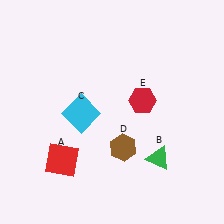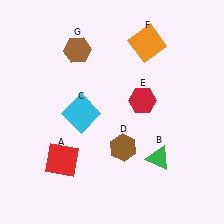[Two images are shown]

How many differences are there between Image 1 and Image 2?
There are 2 differences between the two images.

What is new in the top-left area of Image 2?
A brown hexagon (G) was added in the top-left area of Image 2.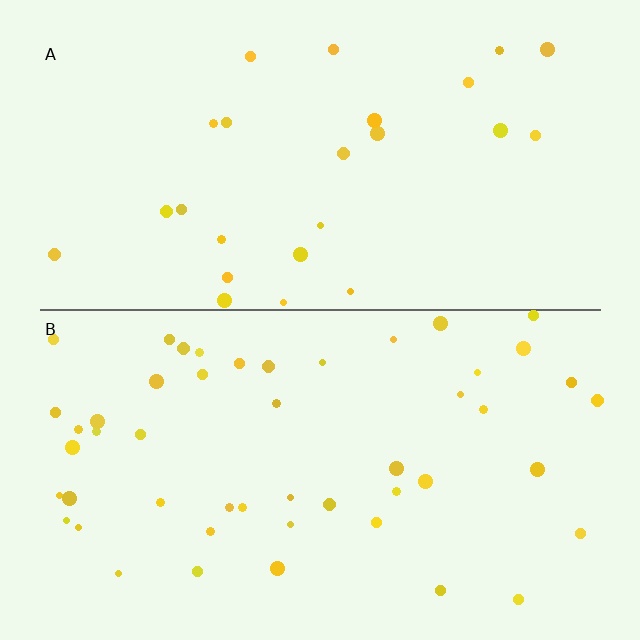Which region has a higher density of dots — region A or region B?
B (the bottom).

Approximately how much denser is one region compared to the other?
Approximately 2.0× — region B over region A.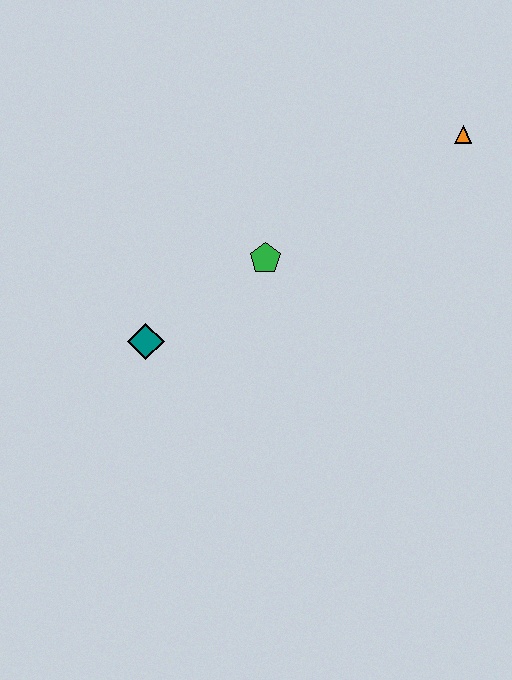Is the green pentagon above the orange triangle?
No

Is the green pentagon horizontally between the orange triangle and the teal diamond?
Yes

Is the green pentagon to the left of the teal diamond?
No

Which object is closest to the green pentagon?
The teal diamond is closest to the green pentagon.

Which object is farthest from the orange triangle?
The teal diamond is farthest from the orange triangle.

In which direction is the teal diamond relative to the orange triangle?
The teal diamond is to the left of the orange triangle.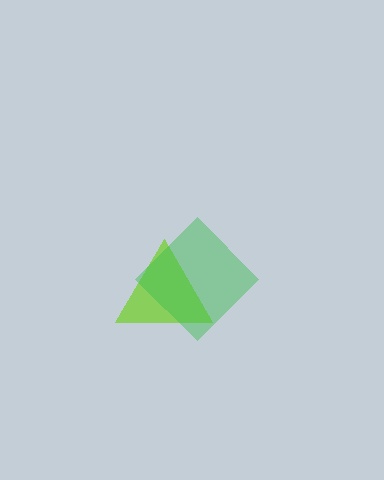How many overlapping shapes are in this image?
There are 2 overlapping shapes in the image.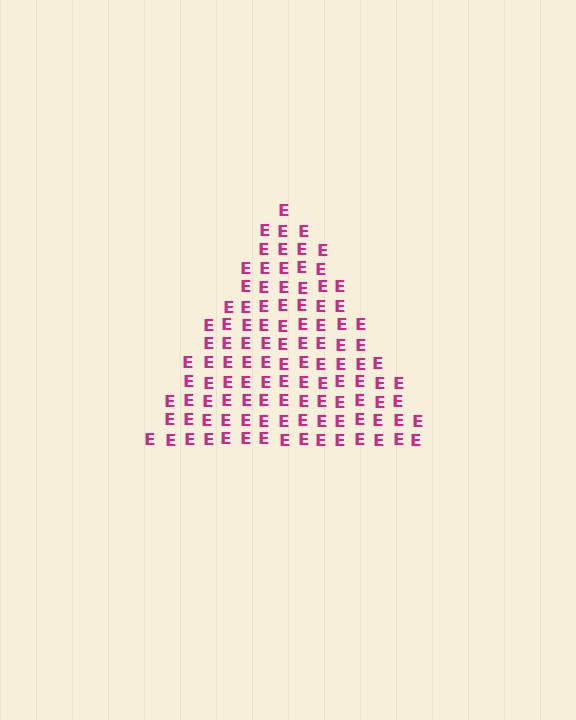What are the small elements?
The small elements are letter E's.